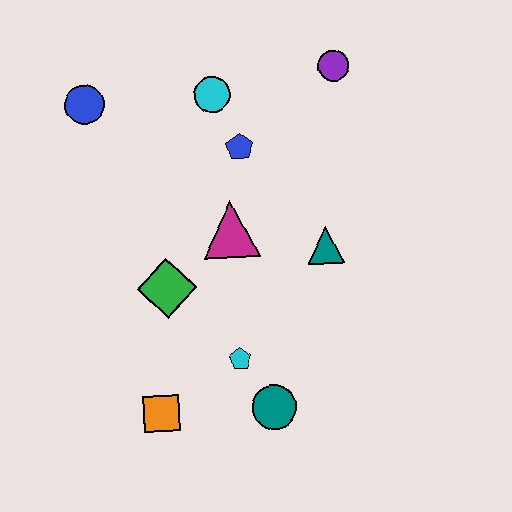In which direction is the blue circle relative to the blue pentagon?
The blue circle is to the left of the blue pentagon.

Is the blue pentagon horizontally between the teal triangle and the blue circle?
Yes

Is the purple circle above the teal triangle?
Yes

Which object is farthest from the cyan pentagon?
The purple circle is farthest from the cyan pentagon.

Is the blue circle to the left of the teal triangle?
Yes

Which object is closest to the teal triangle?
The magenta triangle is closest to the teal triangle.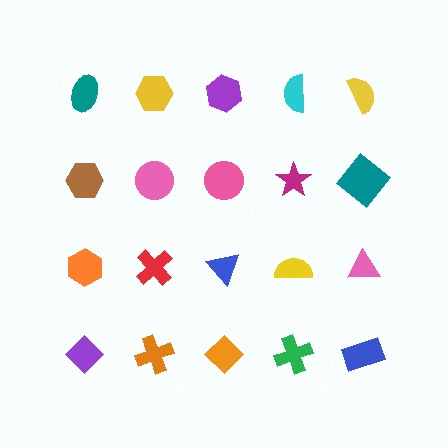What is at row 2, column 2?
A pink circle.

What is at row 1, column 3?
A purple hexagon.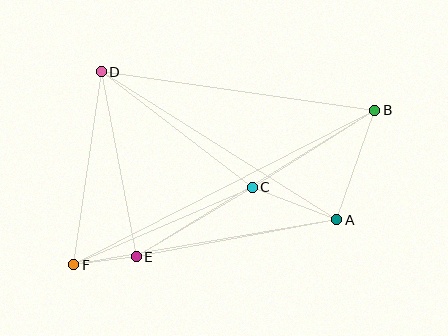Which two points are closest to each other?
Points E and F are closest to each other.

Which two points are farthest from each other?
Points B and F are farthest from each other.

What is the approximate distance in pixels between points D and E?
The distance between D and E is approximately 188 pixels.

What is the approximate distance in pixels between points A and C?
The distance between A and C is approximately 90 pixels.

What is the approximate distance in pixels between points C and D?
The distance between C and D is approximately 190 pixels.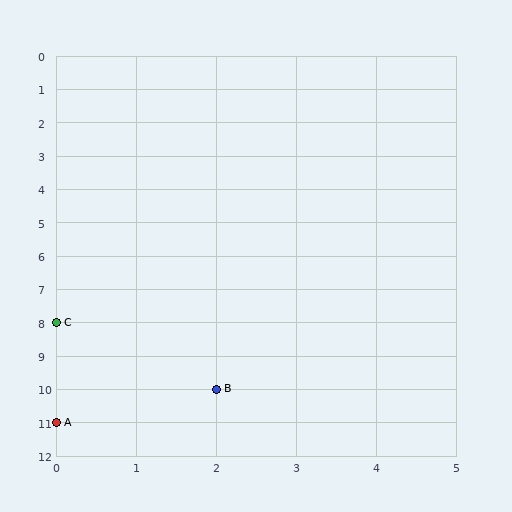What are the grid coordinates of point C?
Point C is at grid coordinates (0, 8).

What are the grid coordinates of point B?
Point B is at grid coordinates (2, 10).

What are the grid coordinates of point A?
Point A is at grid coordinates (0, 11).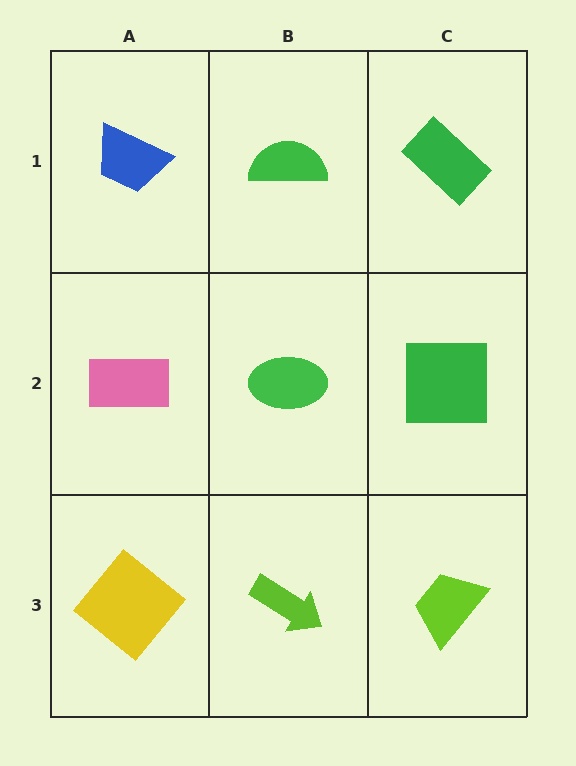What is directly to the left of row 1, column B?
A blue trapezoid.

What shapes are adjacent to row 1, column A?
A pink rectangle (row 2, column A), a green semicircle (row 1, column B).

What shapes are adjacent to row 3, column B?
A green ellipse (row 2, column B), a yellow diamond (row 3, column A), a lime trapezoid (row 3, column C).